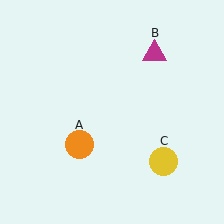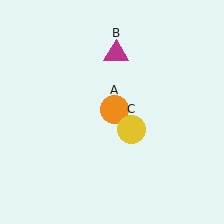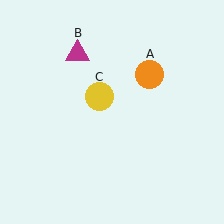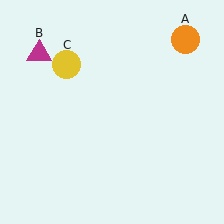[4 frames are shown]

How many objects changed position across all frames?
3 objects changed position: orange circle (object A), magenta triangle (object B), yellow circle (object C).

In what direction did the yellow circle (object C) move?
The yellow circle (object C) moved up and to the left.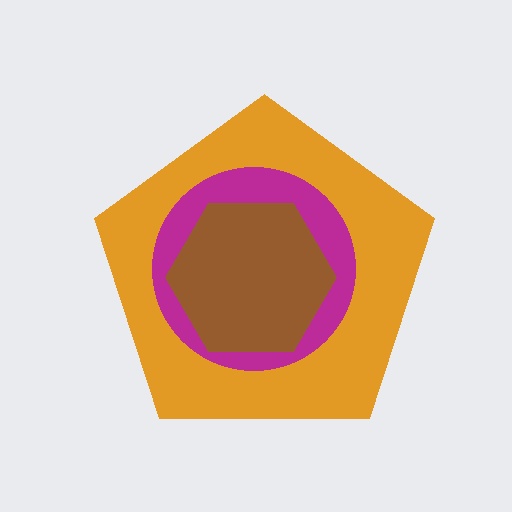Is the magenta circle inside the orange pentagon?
Yes.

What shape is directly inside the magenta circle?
The brown hexagon.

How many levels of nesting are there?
3.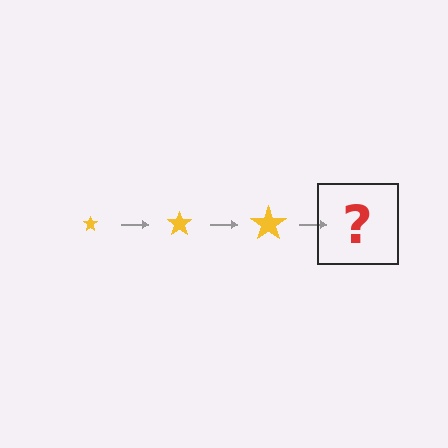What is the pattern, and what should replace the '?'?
The pattern is that the star gets progressively larger each step. The '?' should be a yellow star, larger than the previous one.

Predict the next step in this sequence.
The next step is a yellow star, larger than the previous one.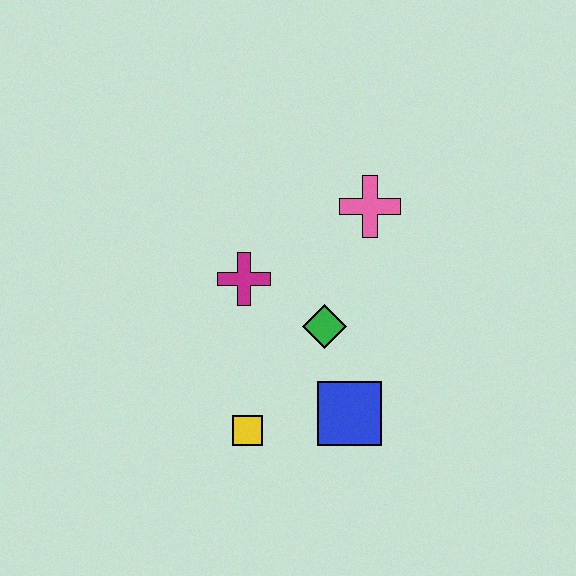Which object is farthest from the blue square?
The pink cross is farthest from the blue square.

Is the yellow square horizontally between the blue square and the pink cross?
No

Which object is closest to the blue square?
The green diamond is closest to the blue square.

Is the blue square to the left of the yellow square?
No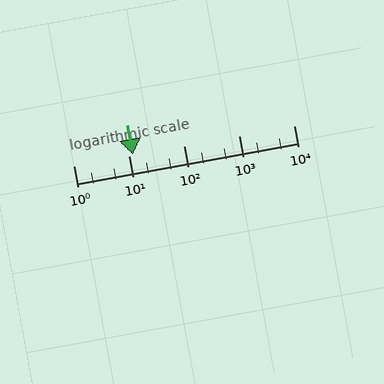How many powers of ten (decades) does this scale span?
The scale spans 4 decades, from 1 to 10000.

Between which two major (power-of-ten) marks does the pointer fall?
The pointer is between 10 and 100.